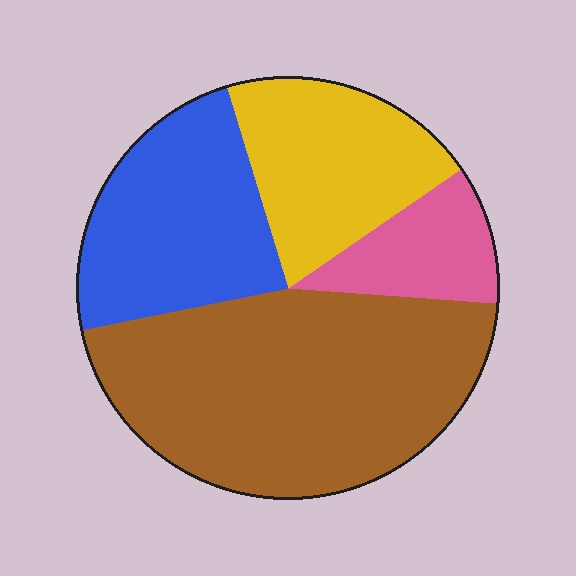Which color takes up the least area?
Pink, at roughly 10%.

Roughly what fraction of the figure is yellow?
Yellow covers roughly 20% of the figure.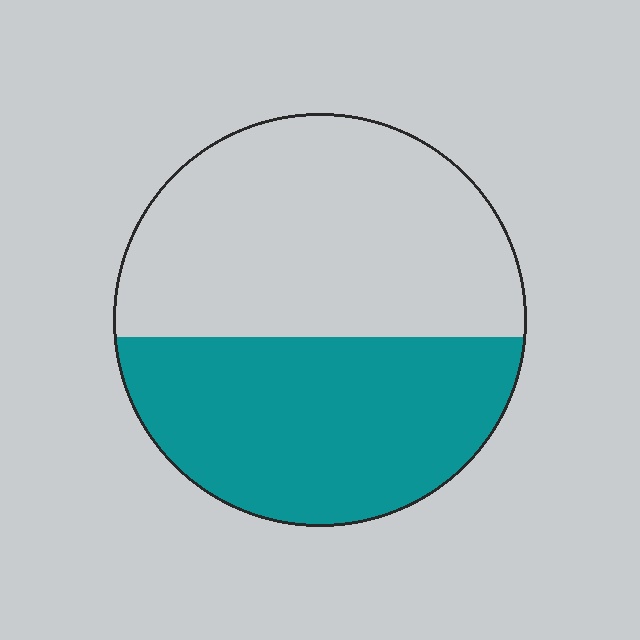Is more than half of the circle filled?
No.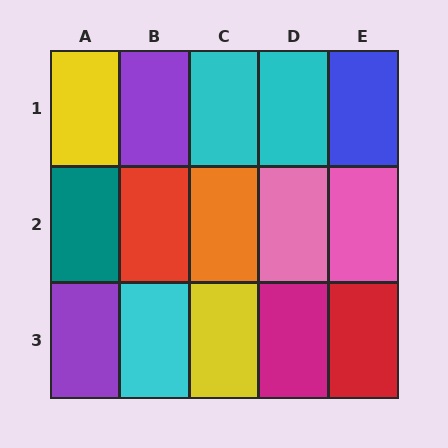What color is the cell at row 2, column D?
Pink.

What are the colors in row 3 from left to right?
Purple, cyan, yellow, magenta, red.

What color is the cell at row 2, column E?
Pink.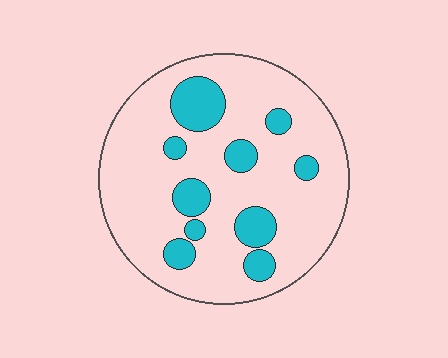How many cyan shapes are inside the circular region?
10.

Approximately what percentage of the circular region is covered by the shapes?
Approximately 20%.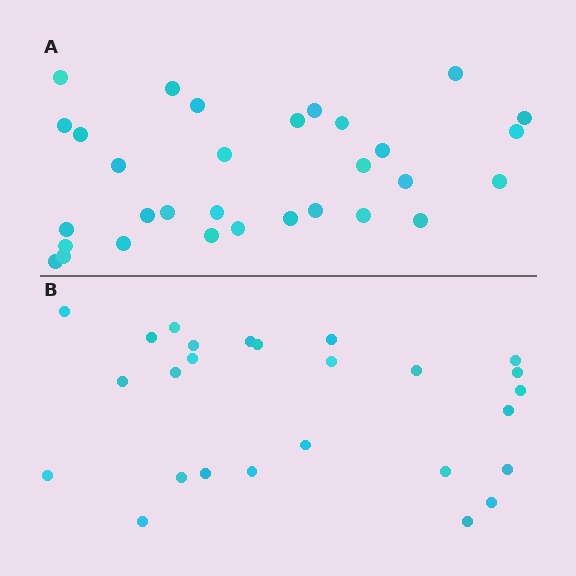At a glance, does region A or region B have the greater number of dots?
Region A (the top region) has more dots.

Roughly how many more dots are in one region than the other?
Region A has about 5 more dots than region B.